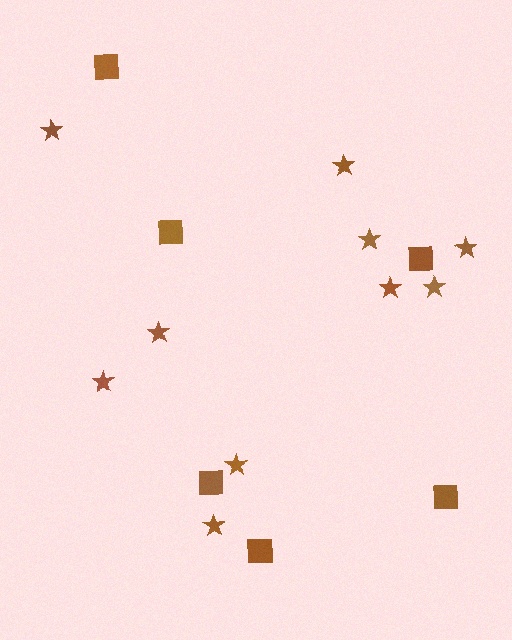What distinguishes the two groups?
There are 2 groups: one group of squares (6) and one group of stars (10).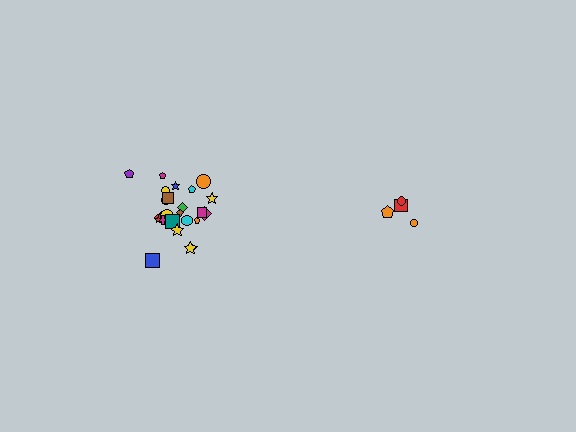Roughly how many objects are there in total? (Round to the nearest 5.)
Roughly 30 objects in total.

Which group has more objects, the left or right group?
The left group.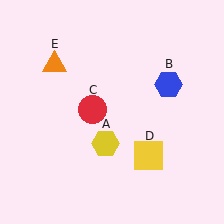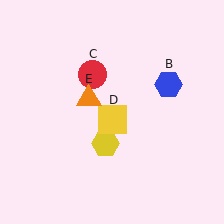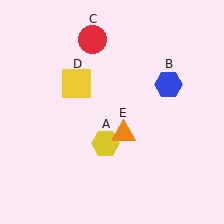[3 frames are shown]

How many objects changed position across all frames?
3 objects changed position: red circle (object C), yellow square (object D), orange triangle (object E).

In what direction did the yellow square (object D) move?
The yellow square (object D) moved up and to the left.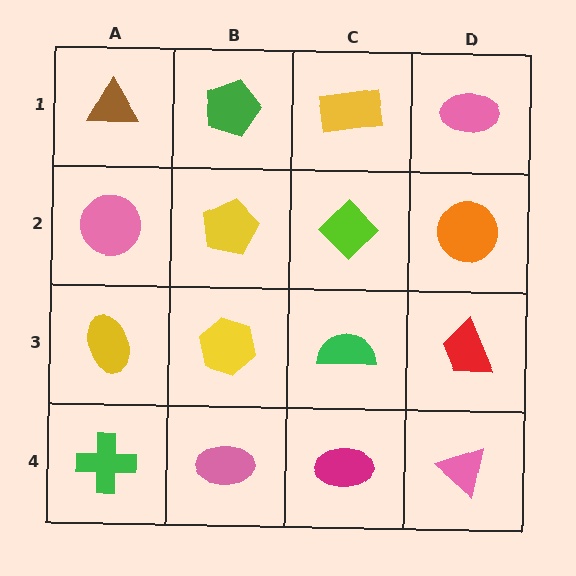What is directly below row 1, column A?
A pink circle.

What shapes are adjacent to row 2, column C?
A yellow rectangle (row 1, column C), a green semicircle (row 3, column C), a yellow pentagon (row 2, column B), an orange circle (row 2, column D).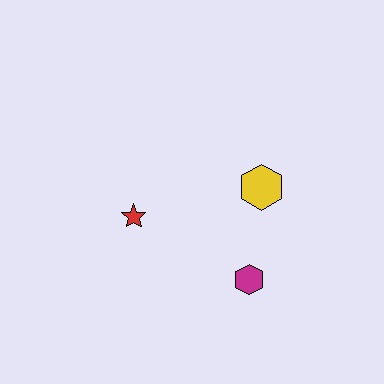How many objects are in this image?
There are 3 objects.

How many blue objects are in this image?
There are no blue objects.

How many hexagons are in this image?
There are 2 hexagons.